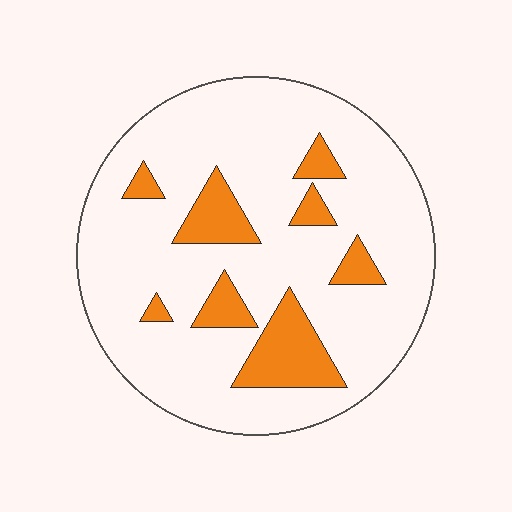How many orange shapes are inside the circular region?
8.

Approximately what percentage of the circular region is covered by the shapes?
Approximately 15%.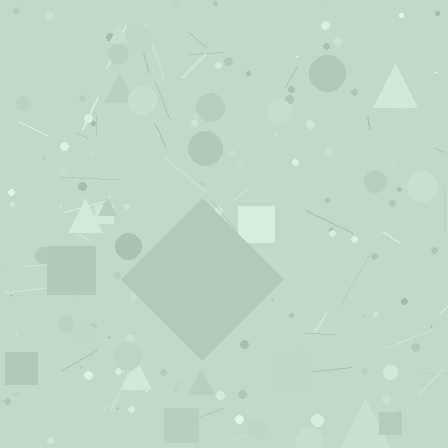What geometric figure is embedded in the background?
A diamond is embedded in the background.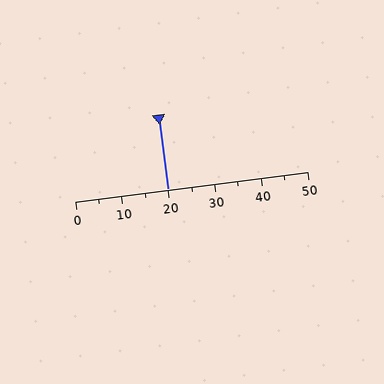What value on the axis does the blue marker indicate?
The marker indicates approximately 20.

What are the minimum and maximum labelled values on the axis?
The axis runs from 0 to 50.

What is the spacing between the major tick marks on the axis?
The major ticks are spaced 10 apart.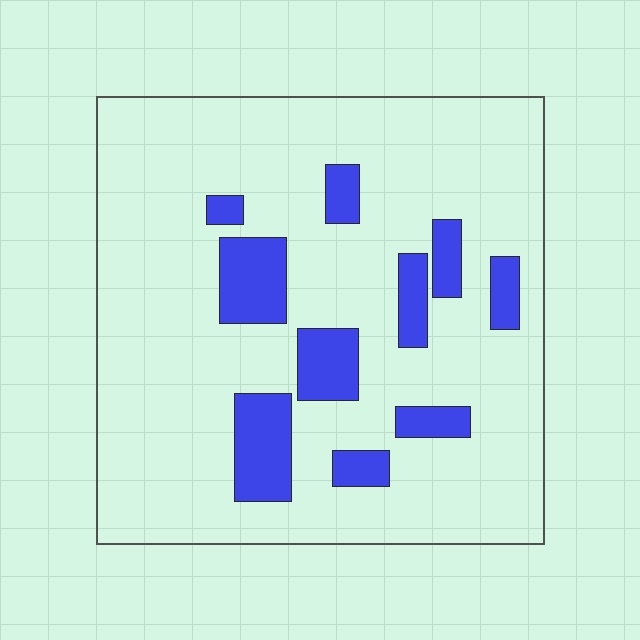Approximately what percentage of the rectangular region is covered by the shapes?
Approximately 15%.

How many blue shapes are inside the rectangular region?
10.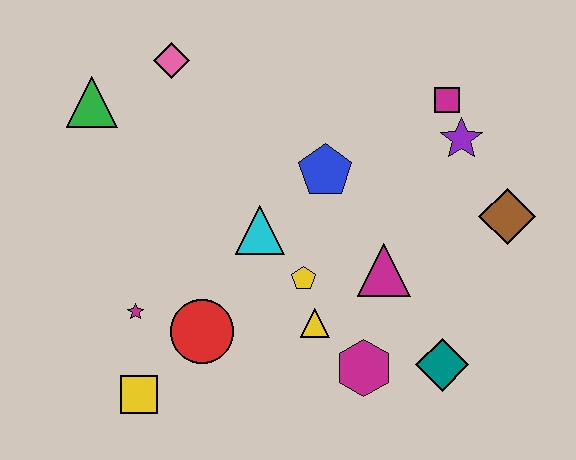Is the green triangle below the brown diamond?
No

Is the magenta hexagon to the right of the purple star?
No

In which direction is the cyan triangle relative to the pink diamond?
The cyan triangle is below the pink diamond.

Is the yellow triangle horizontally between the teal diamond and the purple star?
No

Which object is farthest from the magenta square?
The yellow square is farthest from the magenta square.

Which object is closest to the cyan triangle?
The yellow pentagon is closest to the cyan triangle.